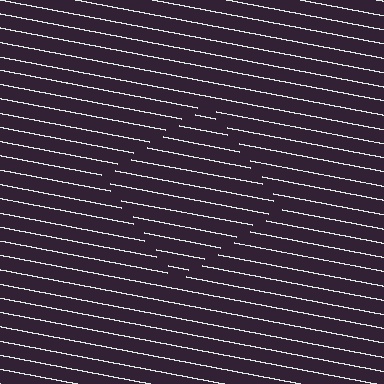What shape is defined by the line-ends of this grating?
An illusory square. The interior of the shape contains the same grating, shifted by half a period — the contour is defined by the phase discontinuity where line-ends from the inner and outer gratings abut.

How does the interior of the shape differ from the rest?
The interior of the shape contains the same grating, shifted by half a period — the contour is defined by the phase discontinuity where line-ends from the inner and outer gratings abut.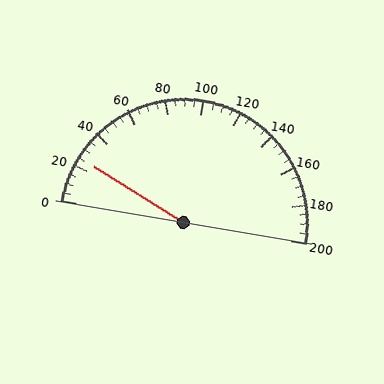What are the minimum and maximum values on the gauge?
The gauge ranges from 0 to 200.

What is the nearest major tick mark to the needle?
The nearest major tick mark is 20.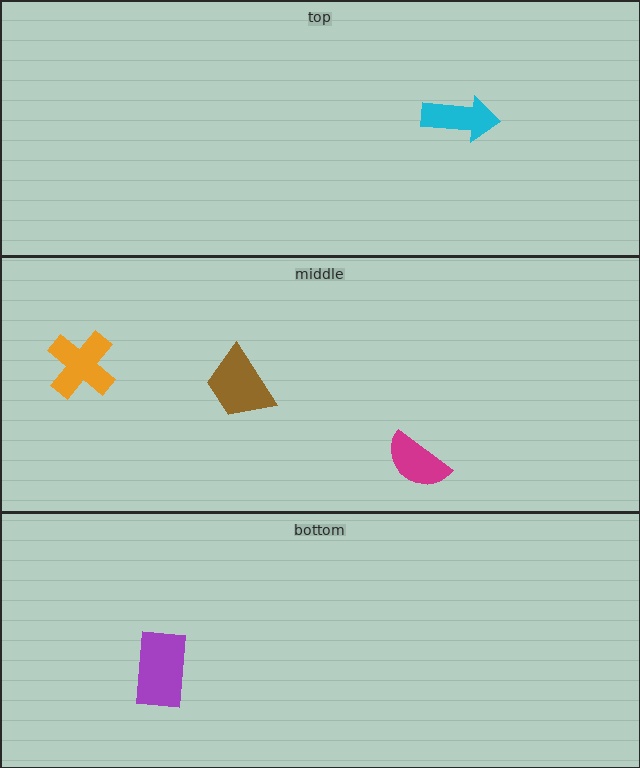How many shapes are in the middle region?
3.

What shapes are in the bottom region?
The purple rectangle.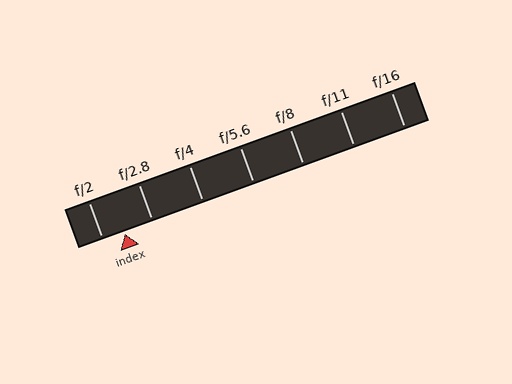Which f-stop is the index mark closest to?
The index mark is closest to f/2.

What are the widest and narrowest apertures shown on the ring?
The widest aperture shown is f/2 and the narrowest is f/16.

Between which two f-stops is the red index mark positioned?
The index mark is between f/2 and f/2.8.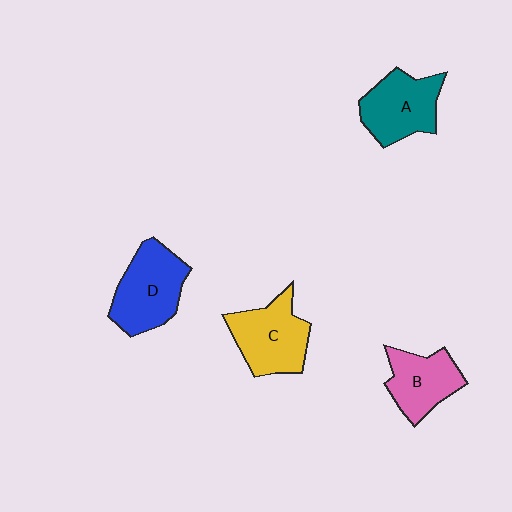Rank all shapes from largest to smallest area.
From largest to smallest: D (blue), C (yellow), A (teal), B (pink).